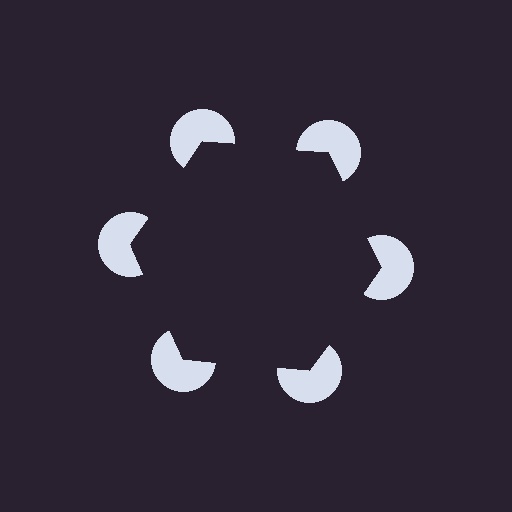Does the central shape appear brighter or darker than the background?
It typically appears slightly darker than the background, even though no actual brightness change is drawn.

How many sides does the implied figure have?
6 sides.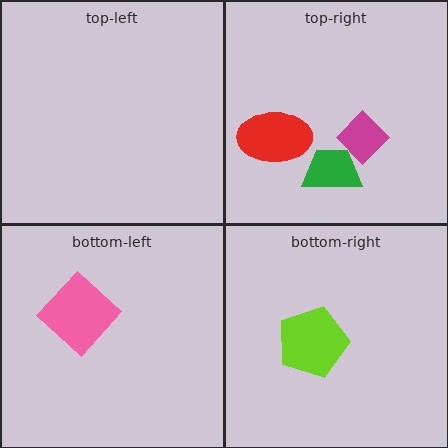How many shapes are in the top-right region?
3.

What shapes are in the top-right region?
The red ellipse, the green trapezoid, the magenta diamond.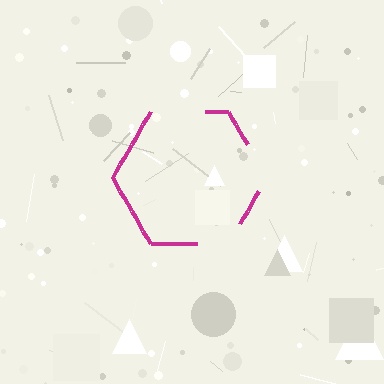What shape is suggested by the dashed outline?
The dashed outline suggests a hexagon.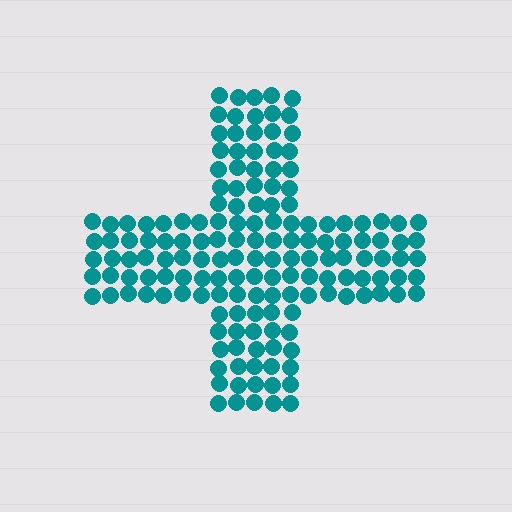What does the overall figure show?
The overall figure shows a cross.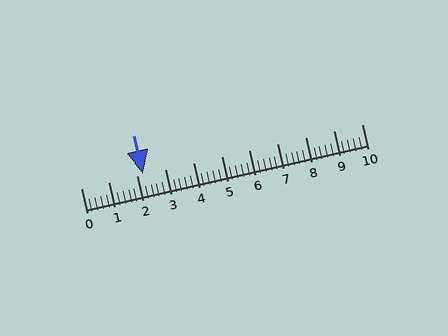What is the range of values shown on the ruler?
The ruler shows values from 0 to 10.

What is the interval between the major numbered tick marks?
The major tick marks are spaced 1 units apart.